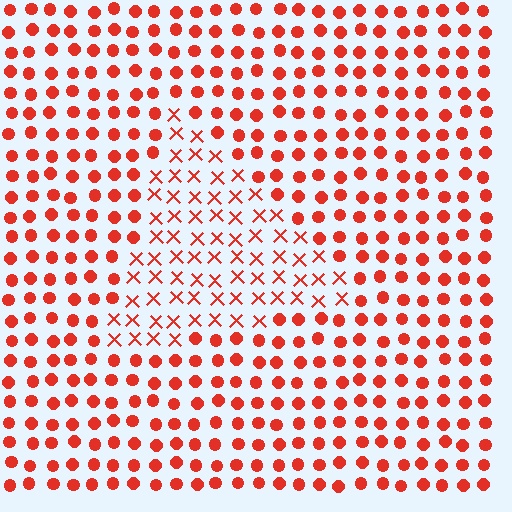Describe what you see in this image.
The image is filled with small red elements arranged in a uniform grid. A triangle-shaped region contains X marks, while the surrounding area contains circles. The boundary is defined purely by the change in element shape.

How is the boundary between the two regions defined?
The boundary is defined by a change in element shape: X marks inside vs. circles outside. All elements share the same color and spacing.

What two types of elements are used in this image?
The image uses X marks inside the triangle region and circles outside it.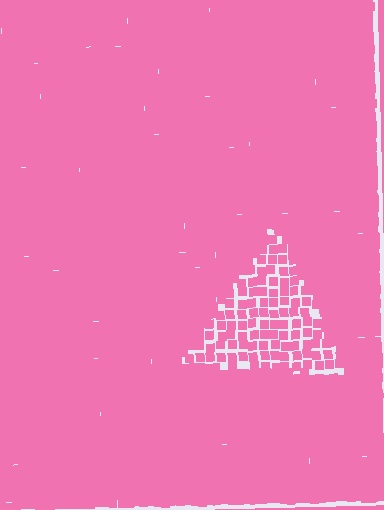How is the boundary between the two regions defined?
The boundary is defined by a change in element density (approximately 2.1x ratio). All elements are the same color, size, and shape.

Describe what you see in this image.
The image contains small pink elements arranged at two different densities. A triangle-shaped region is visible where the elements are less densely packed than the surrounding area.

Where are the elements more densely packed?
The elements are more densely packed outside the triangle boundary.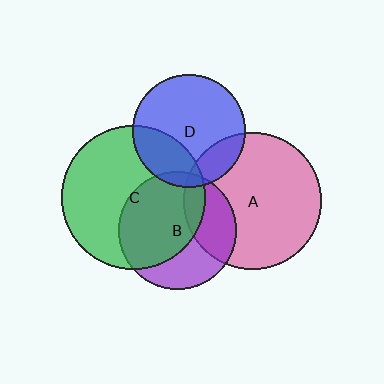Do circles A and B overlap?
Yes.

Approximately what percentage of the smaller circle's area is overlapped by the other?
Approximately 30%.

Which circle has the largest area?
Circle C (green).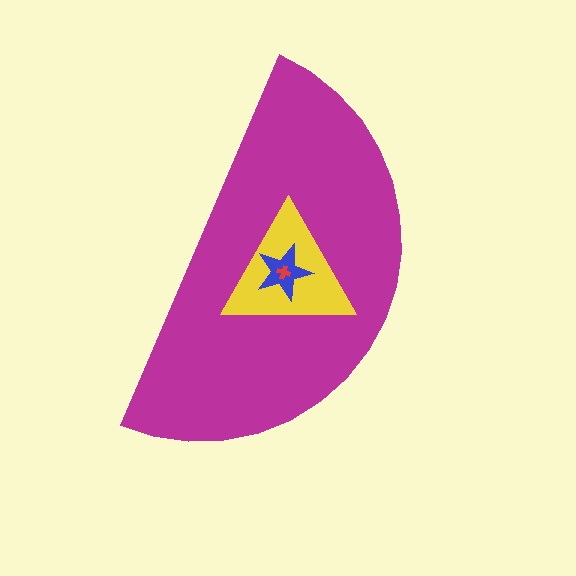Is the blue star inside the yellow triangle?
Yes.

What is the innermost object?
The red cross.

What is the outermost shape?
The magenta semicircle.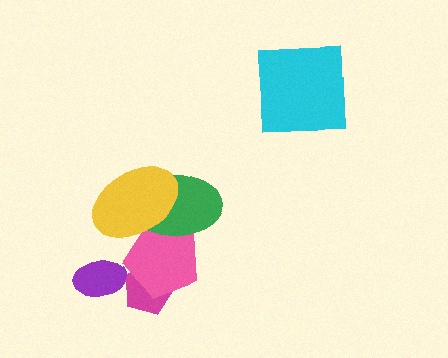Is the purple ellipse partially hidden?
No, no other shape covers it.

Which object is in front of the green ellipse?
The yellow ellipse is in front of the green ellipse.